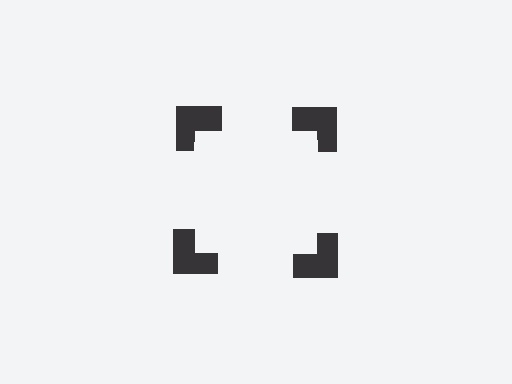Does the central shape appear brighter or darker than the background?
It typically appears slightly brighter than the background, even though no actual brightness change is drawn.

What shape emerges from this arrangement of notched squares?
An illusory square — its edges are inferred from the aligned wedge cuts in the notched squares, not physically drawn.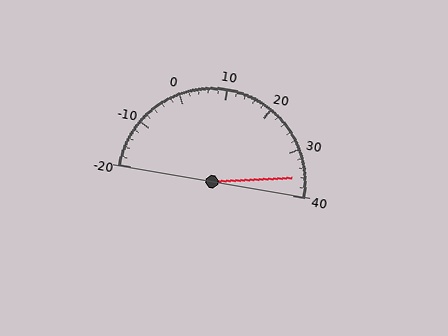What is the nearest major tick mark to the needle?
The nearest major tick mark is 40.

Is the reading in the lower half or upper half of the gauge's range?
The reading is in the upper half of the range (-20 to 40).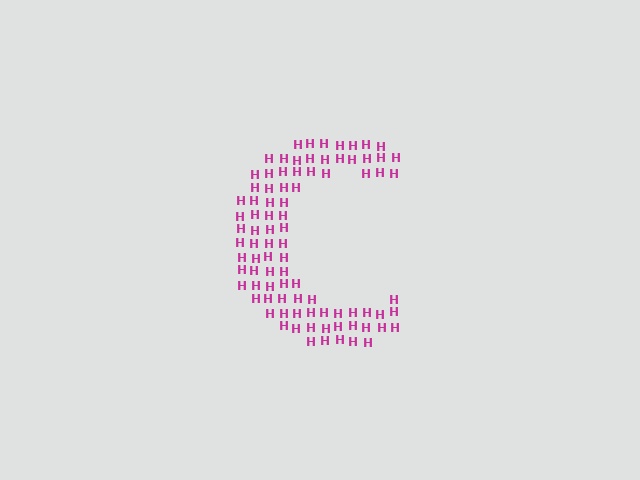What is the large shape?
The large shape is the letter C.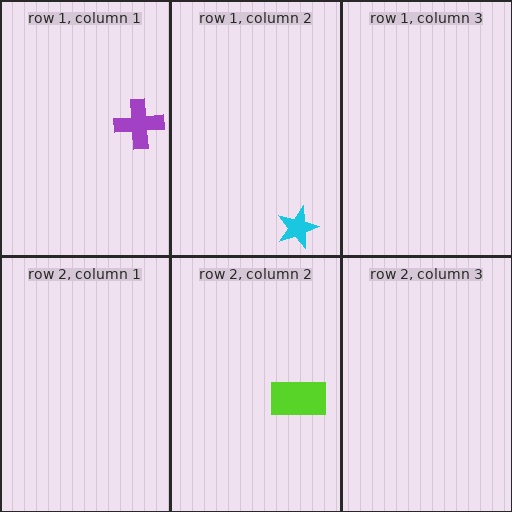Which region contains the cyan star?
The row 1, column 2 region.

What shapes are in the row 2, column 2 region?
The lime rectangle.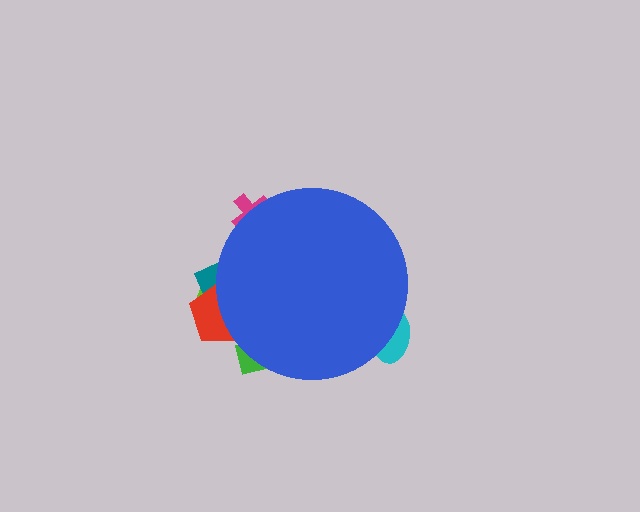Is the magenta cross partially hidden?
Yes, the magenta cross is partially hidden behind the blue circle.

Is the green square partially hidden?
Yes, the green square is partially hidden behind the blue circle.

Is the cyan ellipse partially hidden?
Yes, the cyan ellipse is partially hidden behind the blue circle.